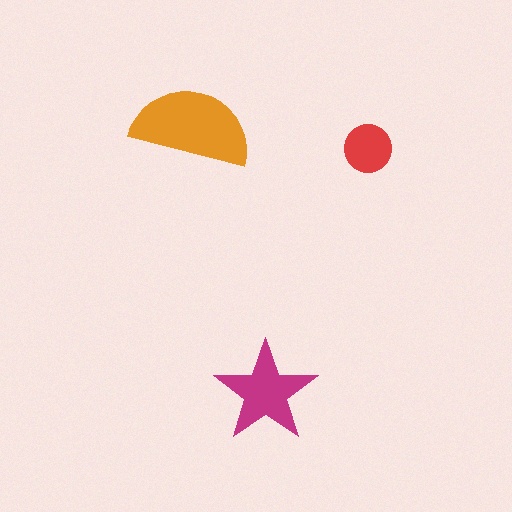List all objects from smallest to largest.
The red circle, the magenta star, the orange semicircle.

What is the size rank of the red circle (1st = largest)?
3rd.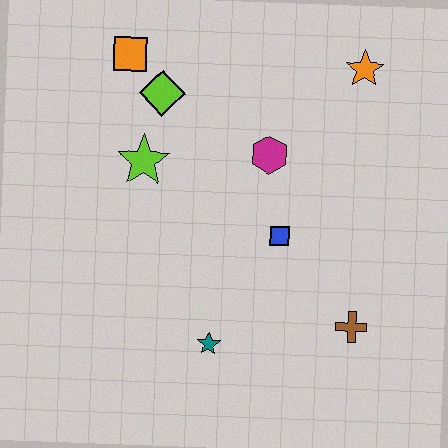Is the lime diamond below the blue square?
No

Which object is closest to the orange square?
The lime diamond is closest to the orange square.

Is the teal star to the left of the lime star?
No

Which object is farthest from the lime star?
The brown cross is farthest from the lime star.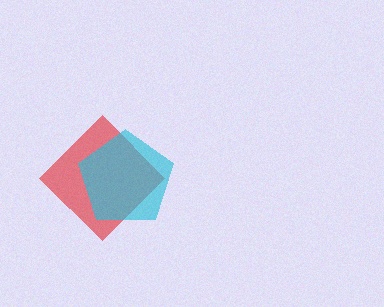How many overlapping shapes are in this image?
There are 2 overlapping shapes in the image.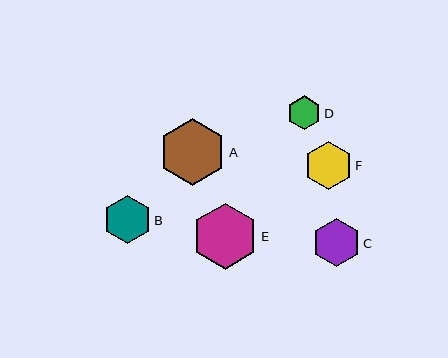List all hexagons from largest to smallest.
From largest to smallest: A, E, F, C, B, D.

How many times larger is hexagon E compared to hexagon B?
Hexagon E is approximately 1.4 times the size of hexagon B.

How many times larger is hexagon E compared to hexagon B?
Hexagon E is approximately 1.4 times the size of hexagon B.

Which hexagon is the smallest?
Hexagon D is the smallest with a size of approximately 34 pixels.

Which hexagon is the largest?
Hexagon A is the largest with a size of approximately 67 pixels.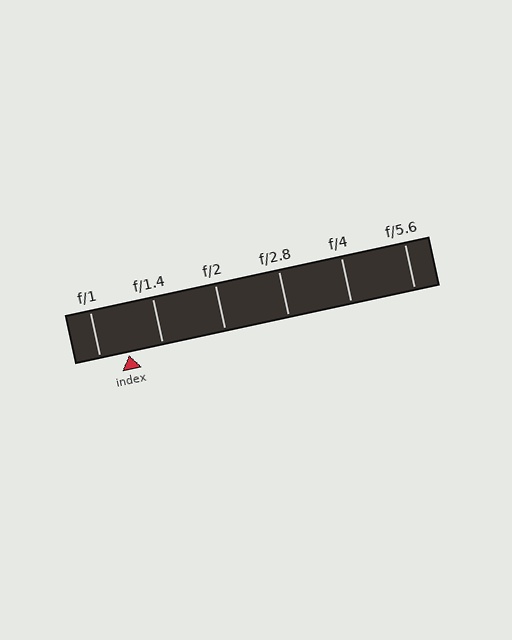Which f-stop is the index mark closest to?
The index mark is closest to f/1.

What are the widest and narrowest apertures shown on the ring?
The widest aperture shown is f/1 and the narrowest is f/5.6.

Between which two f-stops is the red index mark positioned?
The index mark is between f/1 and f/1.4.